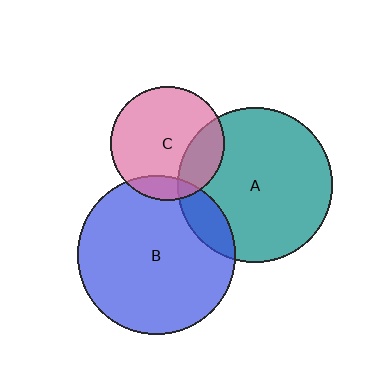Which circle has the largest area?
Circle B (blue).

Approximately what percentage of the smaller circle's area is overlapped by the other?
Approximately 10%.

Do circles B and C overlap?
Yes.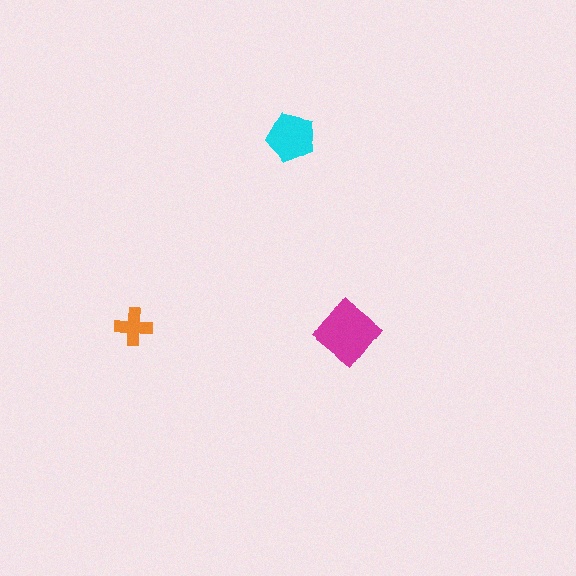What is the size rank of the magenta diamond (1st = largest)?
1st.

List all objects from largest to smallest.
The magenta diamond, the cyan pentagon, the orange cross.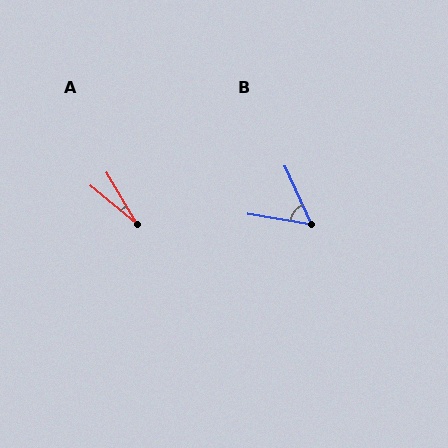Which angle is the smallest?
A, at approximately 19 degrees.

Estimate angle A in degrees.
Approximately 19 degrees.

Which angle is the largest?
B, at approximately 56 degrees.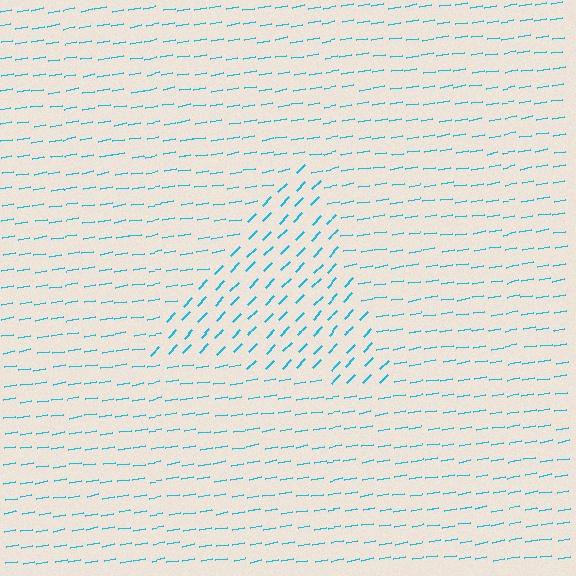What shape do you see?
I see a triangle.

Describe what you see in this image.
The image is filled with small cyan line segments. A triangle region in the image has lines oriented differently from the surrounding lines, creating a visible texture boundary.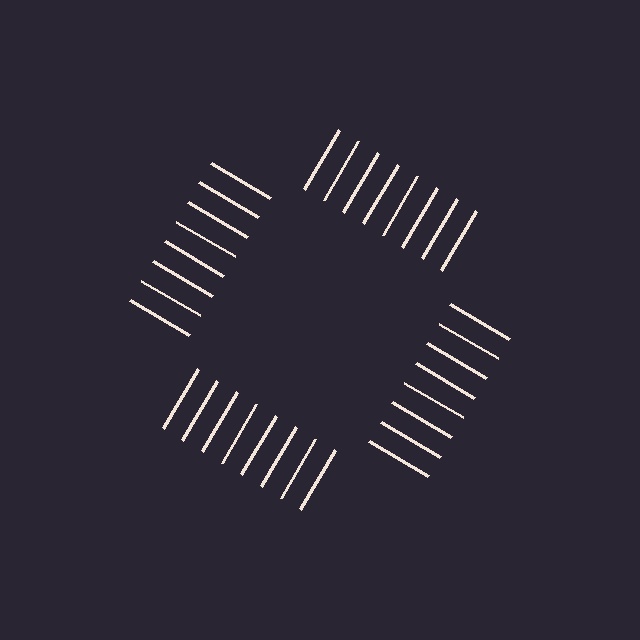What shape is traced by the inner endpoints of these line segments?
An illusory square — the line segments terminate on its edges but no continuous stroke is drawn.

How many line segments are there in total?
32 — 8 along each of the 4 edges.